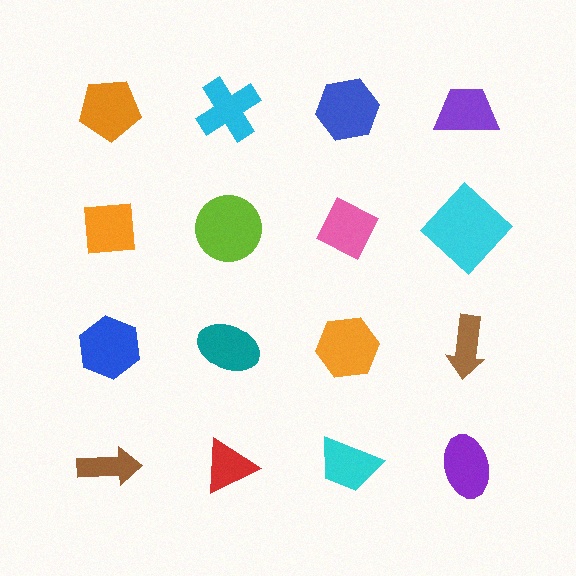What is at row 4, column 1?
A brown arrow.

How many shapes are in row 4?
4 shapes.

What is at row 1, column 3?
A blue hexagon.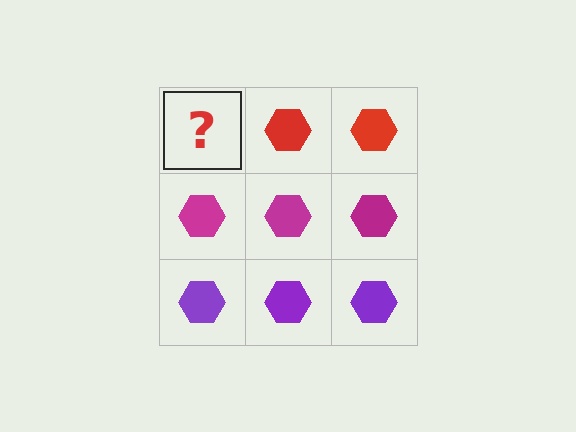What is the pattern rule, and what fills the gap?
The rule is that each row has a consistent color. The gap should be filled with a red hexagon.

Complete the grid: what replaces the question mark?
The question mark should be replaced with a red hexagon.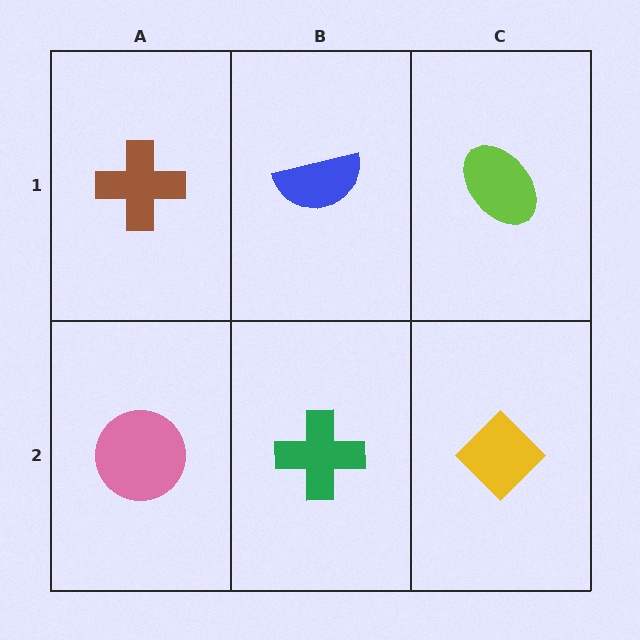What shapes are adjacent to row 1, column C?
A yellow diamond (row 2, column C), a blue semicircle (row 1, column B).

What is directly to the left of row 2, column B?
A pink circle.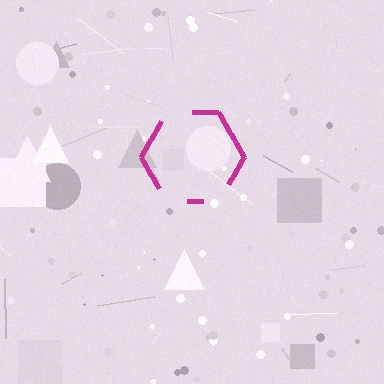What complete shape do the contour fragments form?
The contour fragments form a hexagon.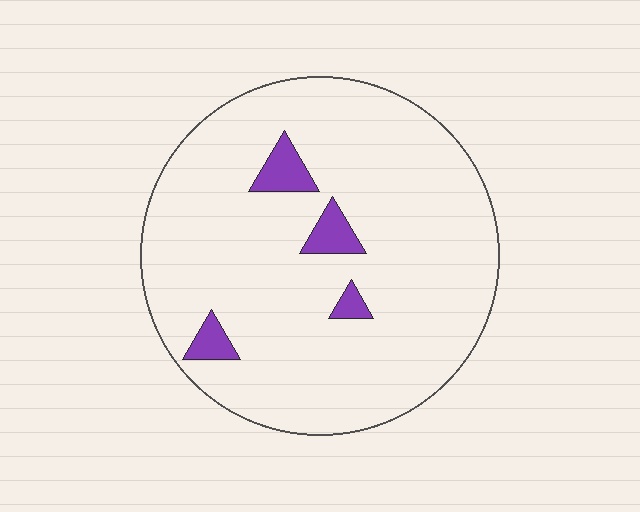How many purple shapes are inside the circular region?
4.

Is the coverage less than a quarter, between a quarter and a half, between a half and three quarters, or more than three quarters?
Less than a quarter.